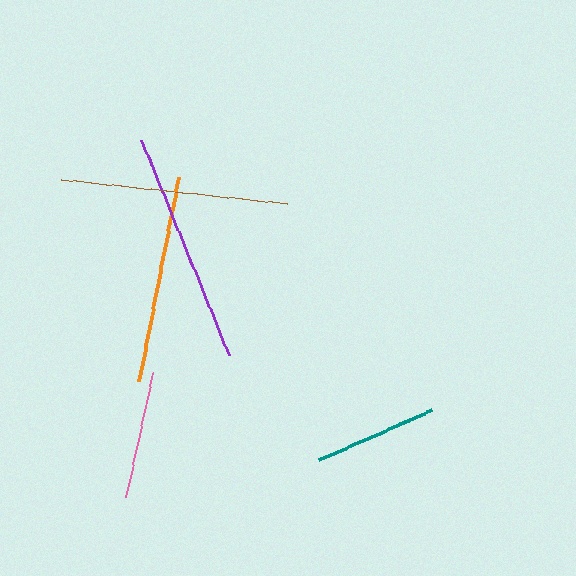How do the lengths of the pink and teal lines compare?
The pink and teal lines are approximately the same length.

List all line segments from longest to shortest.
From longest to shortest: purple, brown, orange, pink, teal.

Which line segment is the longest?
The purple line is the longest at approximately 232 pixels.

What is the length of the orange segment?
The orange segment is approximately 208 pixels long.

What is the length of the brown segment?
The brown segment is approximately 227 pixels long.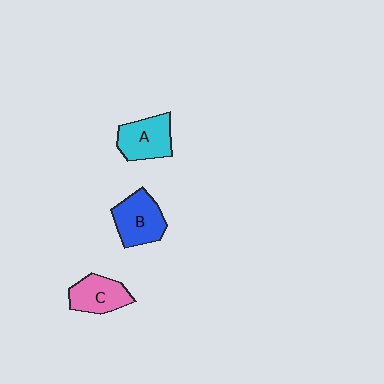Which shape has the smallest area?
Shape C (pink).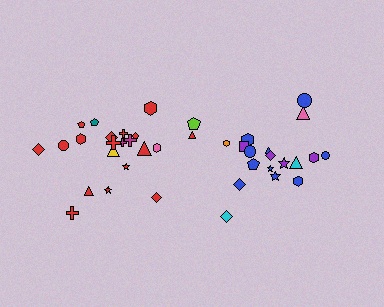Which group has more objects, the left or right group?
The left group.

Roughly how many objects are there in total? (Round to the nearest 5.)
Roughly 40 objects in total.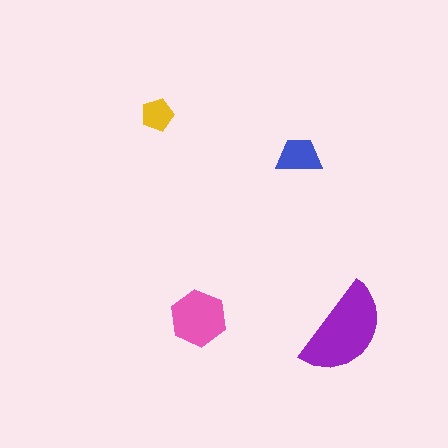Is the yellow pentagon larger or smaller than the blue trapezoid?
Smaller.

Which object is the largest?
The purple semicircle.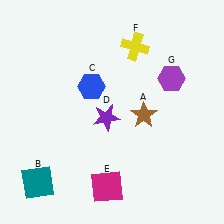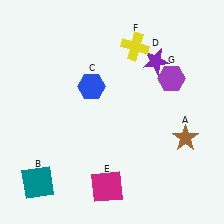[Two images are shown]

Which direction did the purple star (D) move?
The purple star (D) moved up.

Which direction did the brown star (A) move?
The brown star (A) moved right.